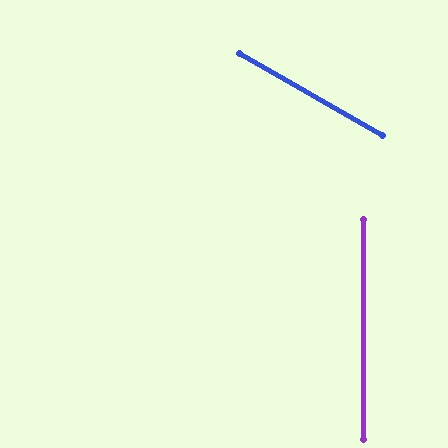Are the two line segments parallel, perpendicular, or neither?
Neither parallel nor perpendicular — they differ by about 60°.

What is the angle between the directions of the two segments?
Approximately 60 degrees.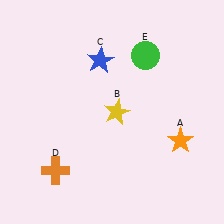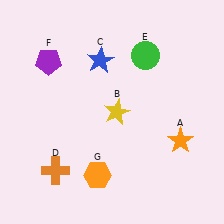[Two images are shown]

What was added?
A purple pentagon (F), an orange hexagon (G) were added in Image 2.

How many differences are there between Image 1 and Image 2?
There are 2 differences between the two images.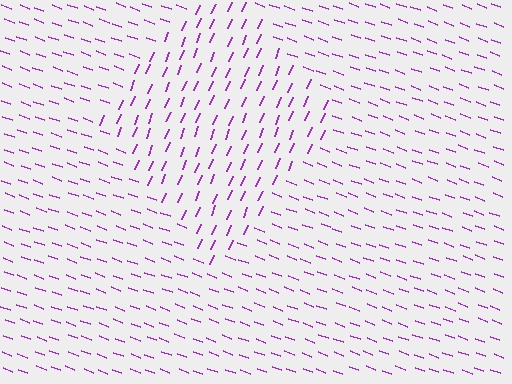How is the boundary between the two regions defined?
The boundary is defined purely by a change in line orientation (approximately 88 degrees difference). All lines are the same color and thickness.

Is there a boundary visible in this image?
Yes, there is a texture boundary formed by a change in line orientation.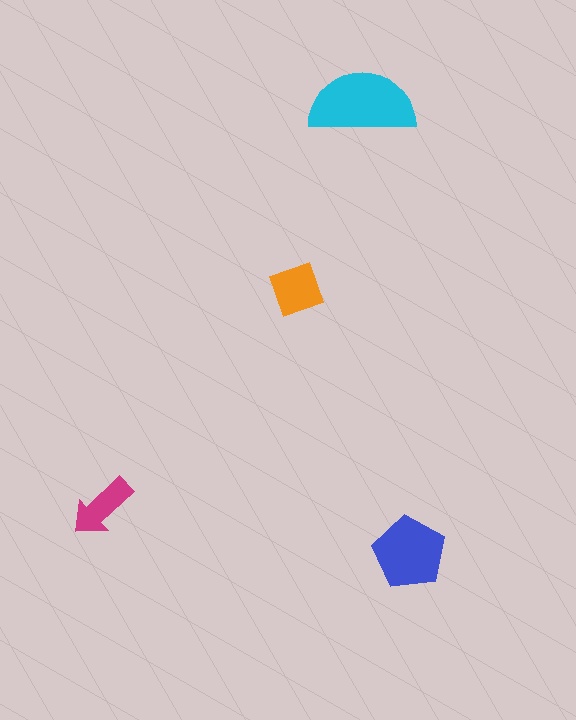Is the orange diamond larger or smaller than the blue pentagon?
Smaller.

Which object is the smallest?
The magenta arrow.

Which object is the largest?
The cyan semicircle.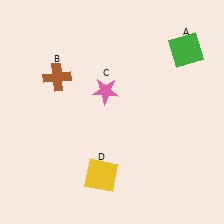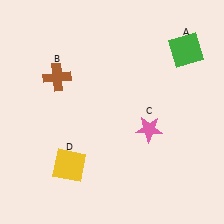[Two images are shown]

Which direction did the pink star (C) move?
The pink star (C) moved right.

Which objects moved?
The objects that moved are: the pink star (C), the yellow square (D).